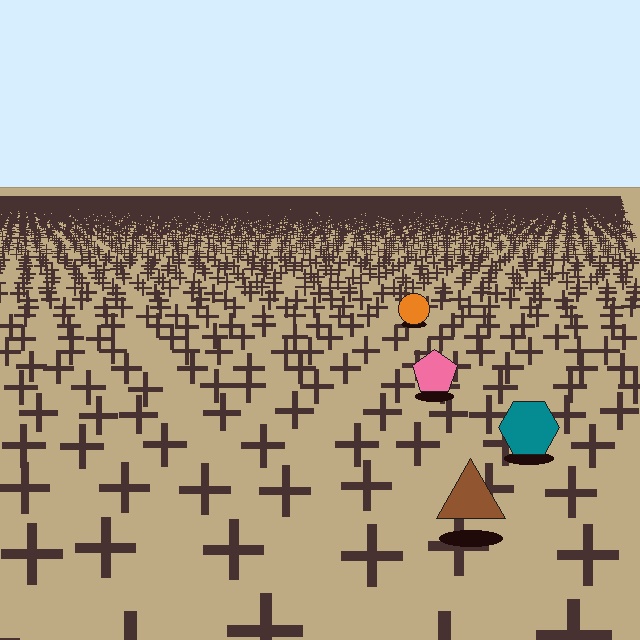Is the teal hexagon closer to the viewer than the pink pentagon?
Yes. The teal hexagon is closer — you can tell from the texture gradient: the ground texture is coarser near it.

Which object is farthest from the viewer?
The orange circle is farthest from the viewer. It appears smaller and the ground texture around it is denser.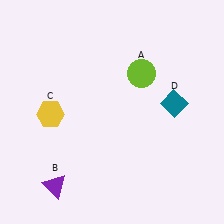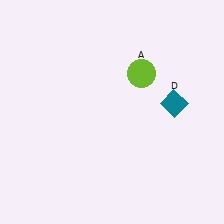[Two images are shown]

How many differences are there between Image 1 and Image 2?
There are 2 differences between the two images.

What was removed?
The purple triangle (B), the yellow hexagon (C) were removed in Image 2.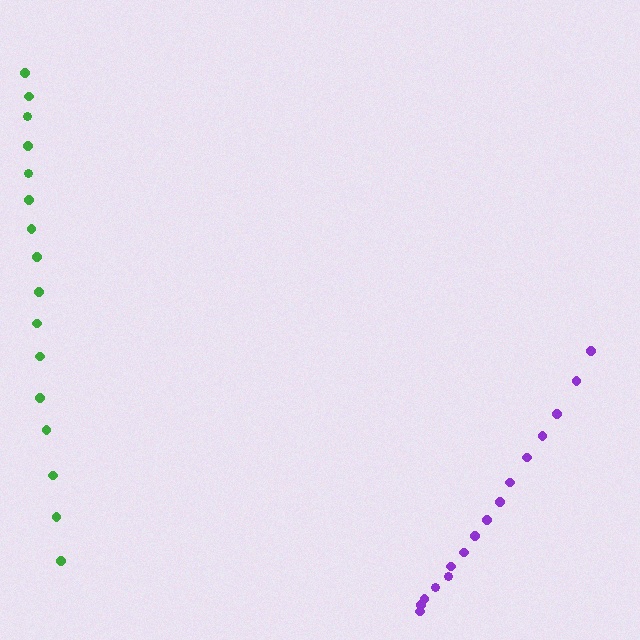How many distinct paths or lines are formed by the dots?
There are 2 distinct paths.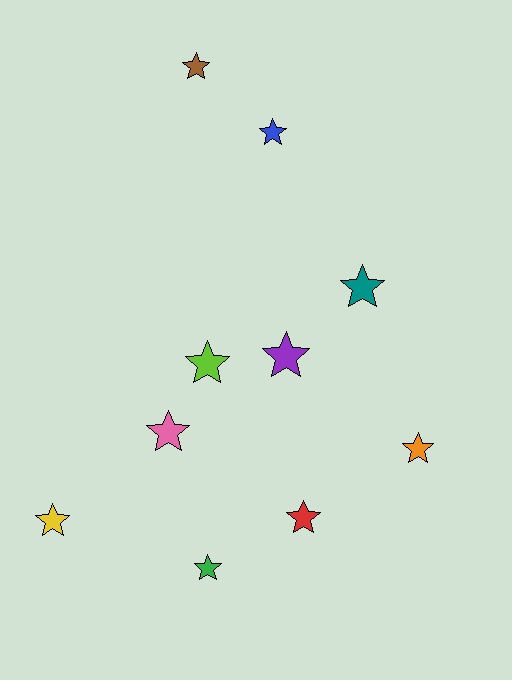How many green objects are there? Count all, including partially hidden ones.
There is 1 green object.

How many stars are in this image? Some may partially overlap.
There are 10 stars.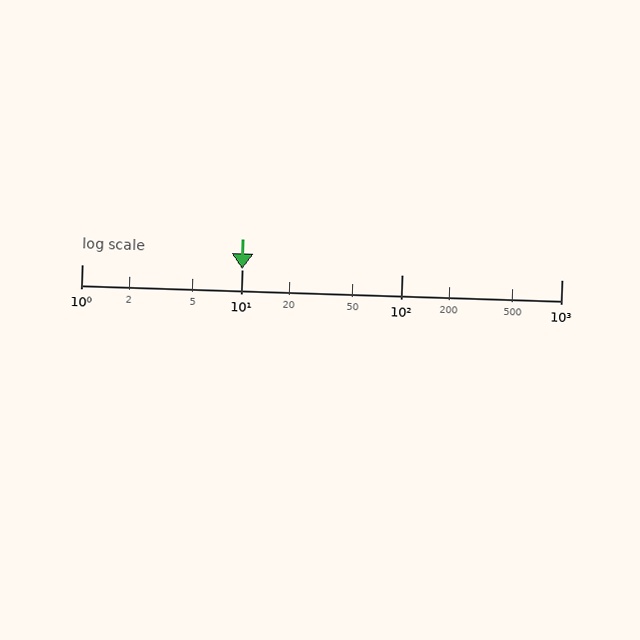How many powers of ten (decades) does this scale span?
The scale spans 3 decades, from 1 to 1000.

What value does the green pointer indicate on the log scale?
The pointer indicates approximately 10.